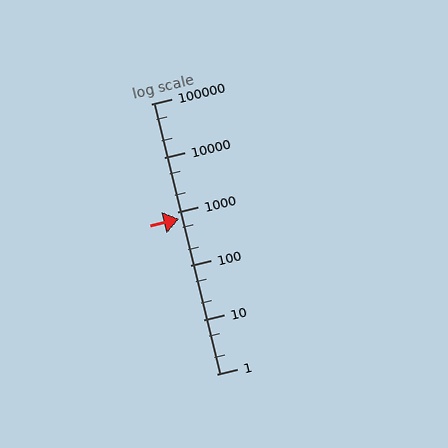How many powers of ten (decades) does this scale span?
The scale spans 5 decades, from 1 to 100000.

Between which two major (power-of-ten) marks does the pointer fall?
The pointer is between 100 and 1000.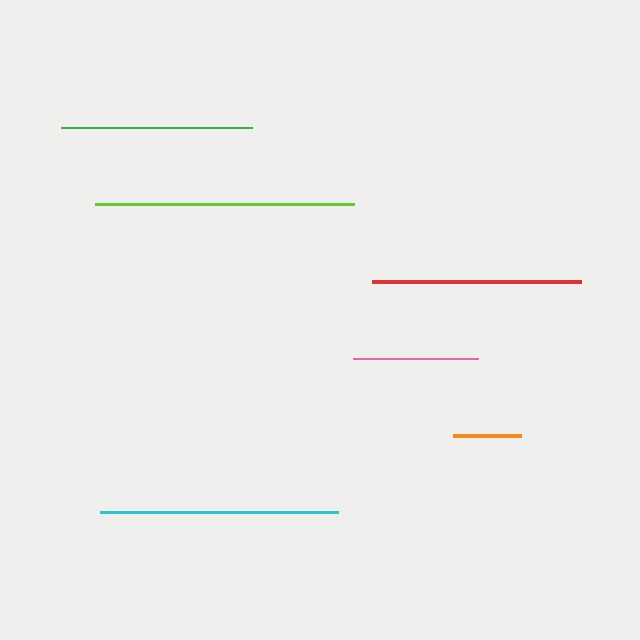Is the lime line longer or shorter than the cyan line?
The lime line is longer than the cyan line.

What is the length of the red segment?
The red segment is approximately 209 pixels long.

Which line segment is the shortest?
The orange line is the shortest at approximately 68 pixels.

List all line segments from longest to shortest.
From longest to shortest: lime, cyan, red, green, pink, orange.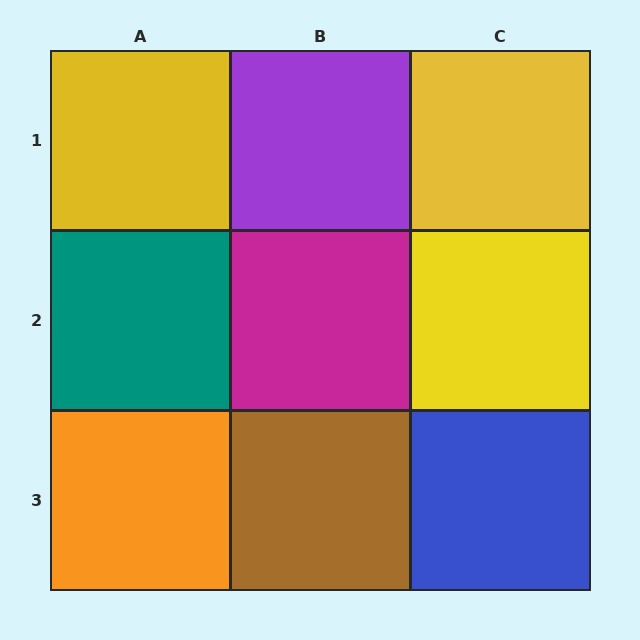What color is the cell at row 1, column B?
Purple.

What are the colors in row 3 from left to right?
Orange, brown, blue.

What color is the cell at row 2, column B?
Magenta.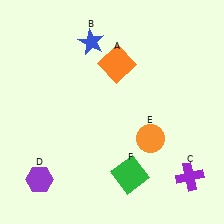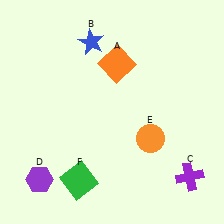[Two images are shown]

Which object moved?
The green square (F) moved left.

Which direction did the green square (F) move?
The green square (F) moved left.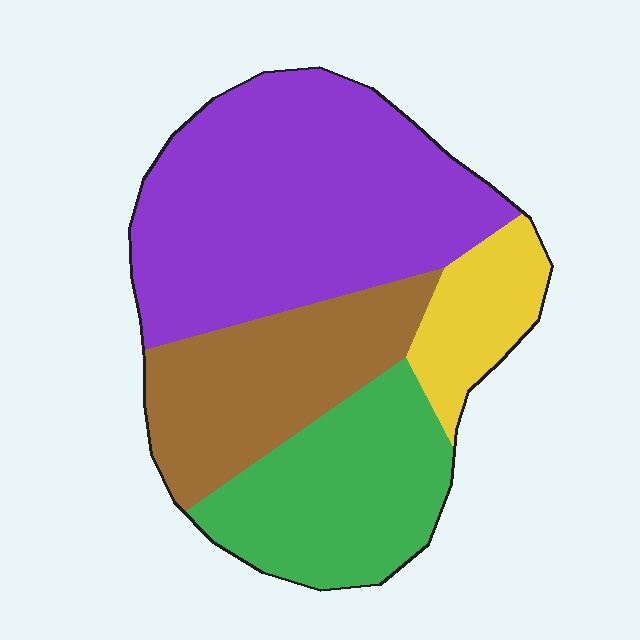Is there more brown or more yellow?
Brown.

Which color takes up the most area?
Purple, at roughly 45%.